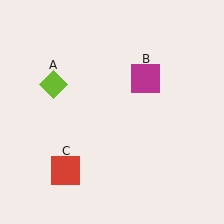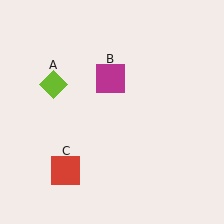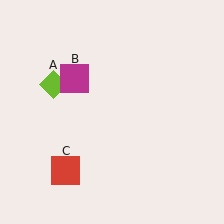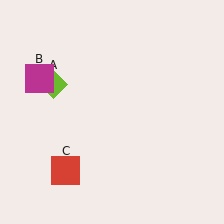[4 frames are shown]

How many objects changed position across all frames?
1 object changed position: magenta square (object B).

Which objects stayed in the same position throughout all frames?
Lime diamond (object A) and red square (object C) remained stationary.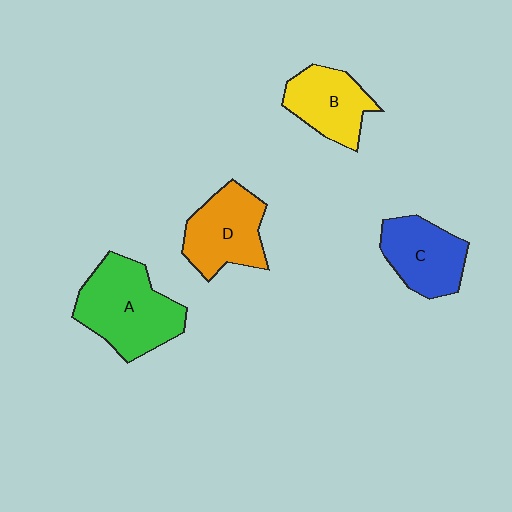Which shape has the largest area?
Shape A (green).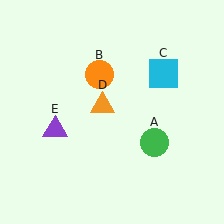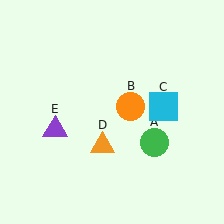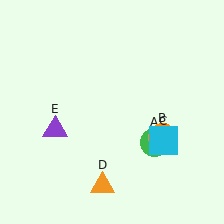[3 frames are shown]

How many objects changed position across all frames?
3 objects changed position: orange circle (object B), cyan square (object C), orange triangle (object D).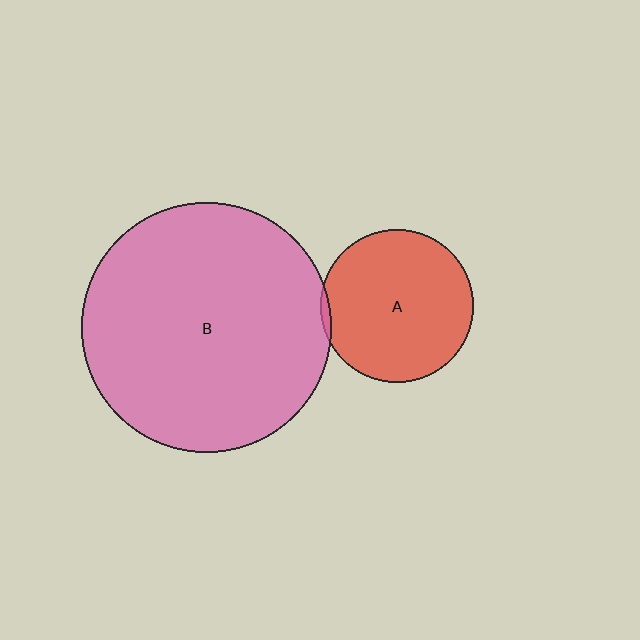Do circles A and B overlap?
Yes.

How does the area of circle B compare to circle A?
Approximately 2.7 times.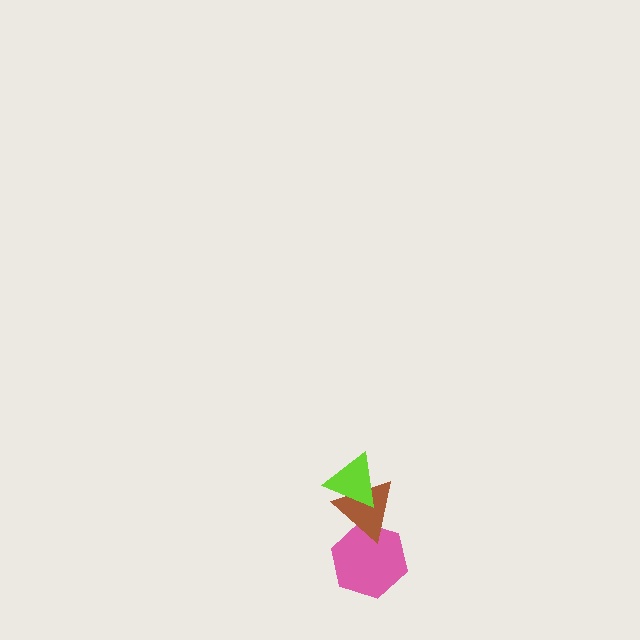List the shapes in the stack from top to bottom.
From top to bottom: the lime triangle, the brown triangle, the pink hexagon.